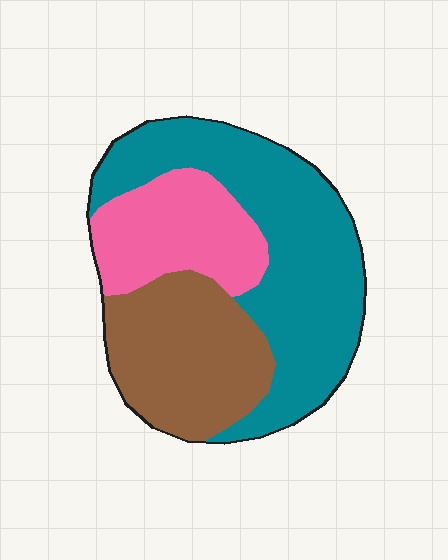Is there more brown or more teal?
Teal.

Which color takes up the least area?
Pink, at roughly 25%.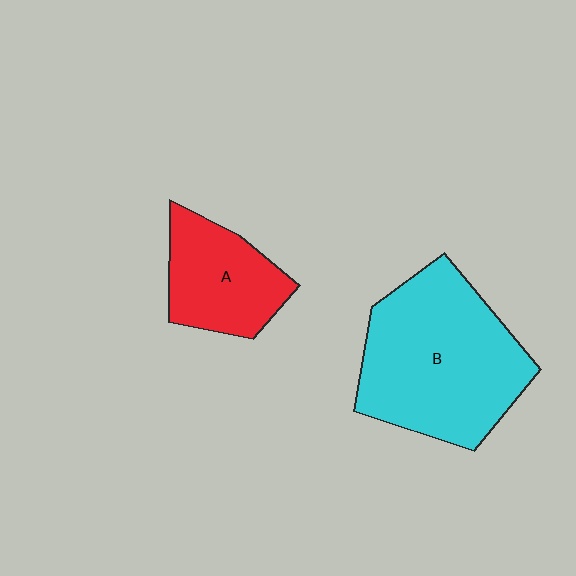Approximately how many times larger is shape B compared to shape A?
Approximately 2.0 times.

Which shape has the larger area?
Shape B (cyan).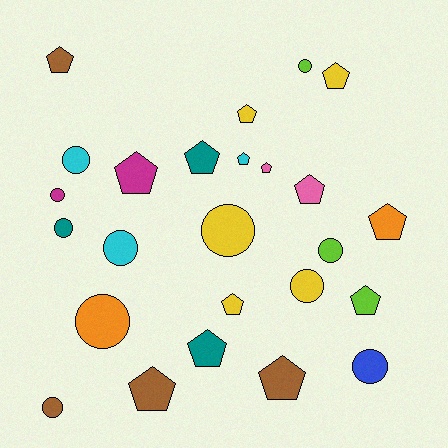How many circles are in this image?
There are 11 circles.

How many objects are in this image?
There are 25 objects.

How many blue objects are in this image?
There is 1 blue object.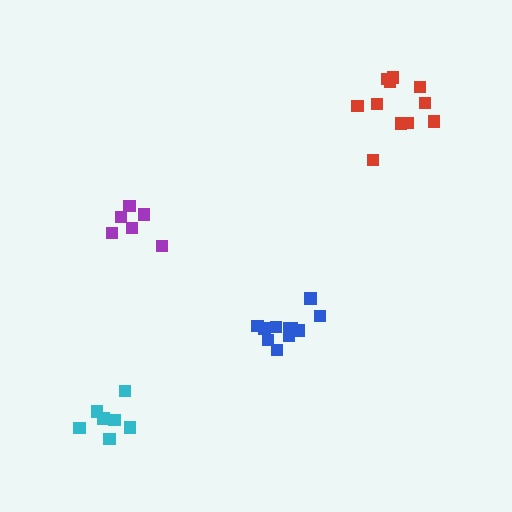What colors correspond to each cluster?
The clusters are colored: blue, purple, cyan, red.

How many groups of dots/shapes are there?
There are 4 groups.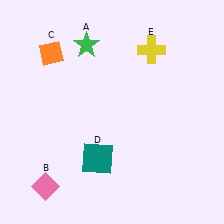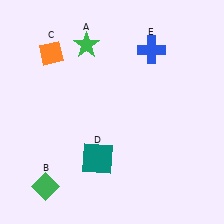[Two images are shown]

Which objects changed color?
B changed from pink to green. E changed from yellow to blue.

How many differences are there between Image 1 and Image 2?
There are 2 differences between the two images.